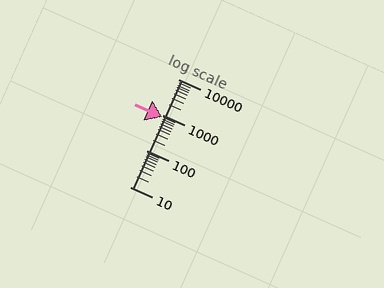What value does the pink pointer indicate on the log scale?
The pointer indicates approximately 900.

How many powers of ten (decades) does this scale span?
The scale spans 3 decades, from 10 to 10000.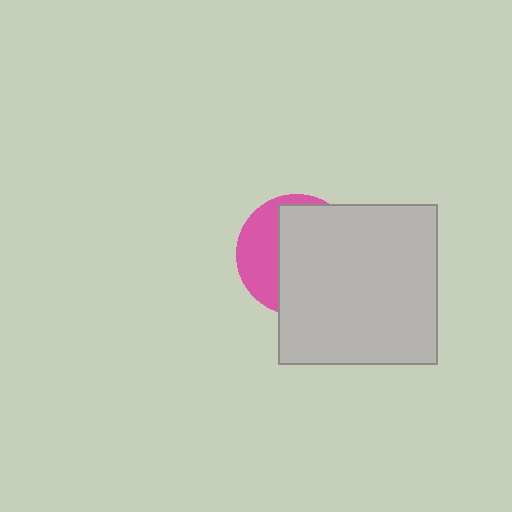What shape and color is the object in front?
The object in front is a light gray square.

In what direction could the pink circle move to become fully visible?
The pink circle could move left. That would shift it out from behind the light gray square entirely.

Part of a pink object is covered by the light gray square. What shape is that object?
It is a circle.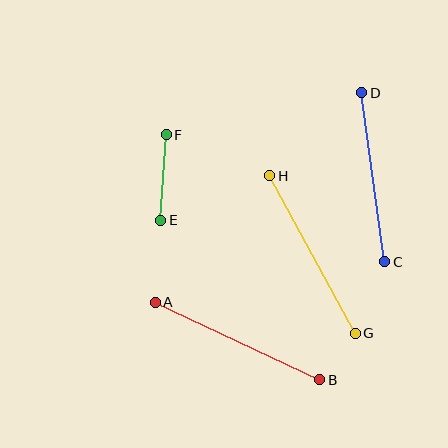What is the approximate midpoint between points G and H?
The midpoint is at approximately (312, 255) pixels.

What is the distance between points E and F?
The distance is approximately 85 pixels.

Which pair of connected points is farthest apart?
Points A and B are farthest apart.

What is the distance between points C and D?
The distance is approximately 170 pixels.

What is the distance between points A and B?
The distance is approximately 182 pixels.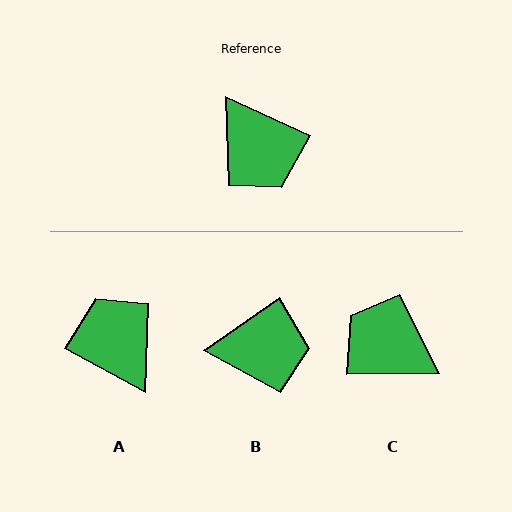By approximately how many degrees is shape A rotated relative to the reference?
Approximately 177 degrees counter-clockwise.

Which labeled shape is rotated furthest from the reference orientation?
A, about 177 degrees away.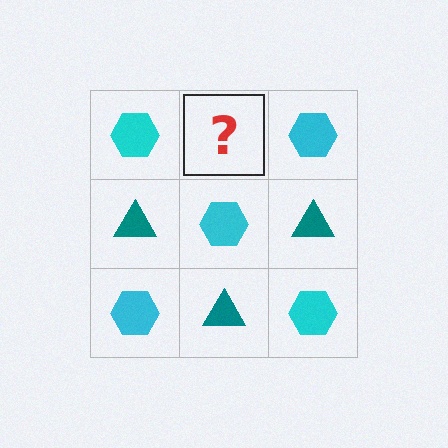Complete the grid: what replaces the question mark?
The question mark should be replaced with a teal triangle.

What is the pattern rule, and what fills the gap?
The rule is that it alternates cyan hexagon and teal triangle in a checkerboard pattern. The gap should be filled with a teal triangle.